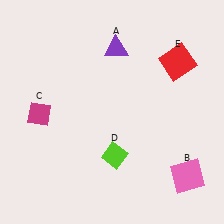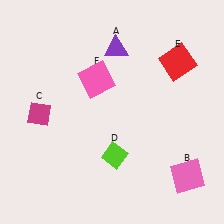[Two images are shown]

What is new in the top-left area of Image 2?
A pink square (F) was added in the top-left area of Image 2.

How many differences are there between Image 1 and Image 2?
There is 1 difference between the two images.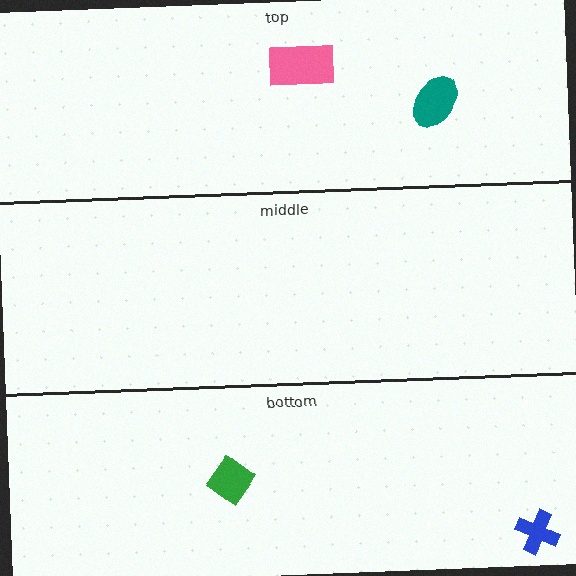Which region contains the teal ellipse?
The top region.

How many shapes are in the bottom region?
2.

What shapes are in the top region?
The pink rectangle, the teal ellipse.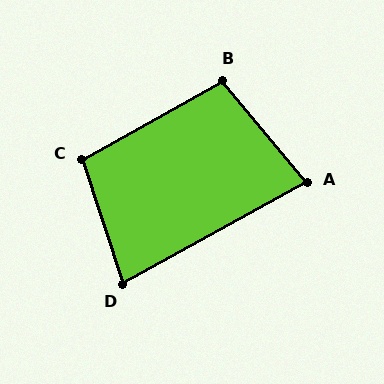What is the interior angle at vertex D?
Approximately 79 degrees (acute).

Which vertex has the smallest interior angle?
A, at approximately 79 degrees.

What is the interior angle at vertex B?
Approximately 101 degrees (obtuse).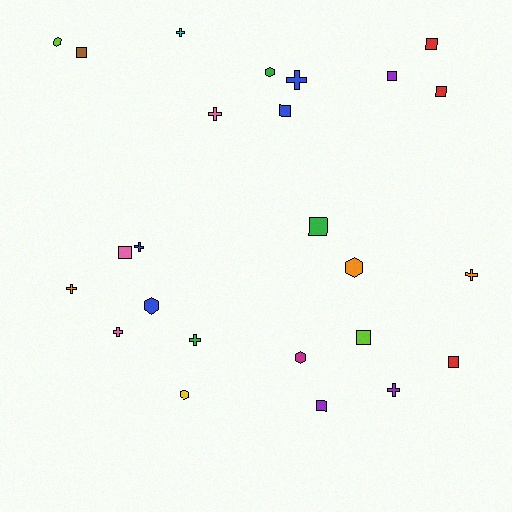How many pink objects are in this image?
There are 3 pink objects.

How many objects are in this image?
There are 25 objects.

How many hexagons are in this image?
There are 6 hexagons.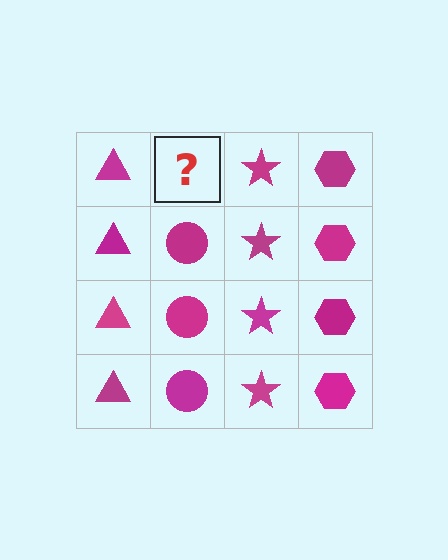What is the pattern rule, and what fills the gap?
The rule is that each column has a consistent shape. The gap should be filled with a magenta circle.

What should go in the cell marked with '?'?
The missing cell should contain a magenta circle.